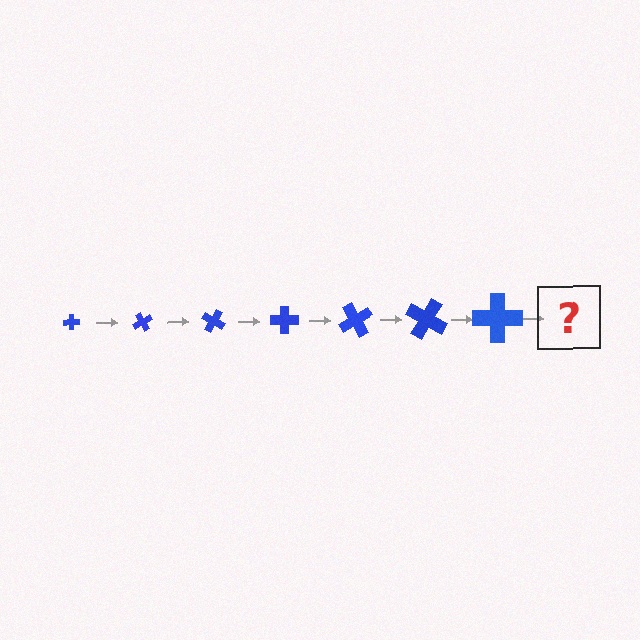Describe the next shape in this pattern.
It should be a cross, larger than the previous one and rotated 420 degrees from the start.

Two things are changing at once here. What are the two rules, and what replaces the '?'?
The two rules are that the cross grows larger each step and it rotates 60 degrees each step. The '?' should be a cross, larger than the previous one and rotated 420 degrees from the start.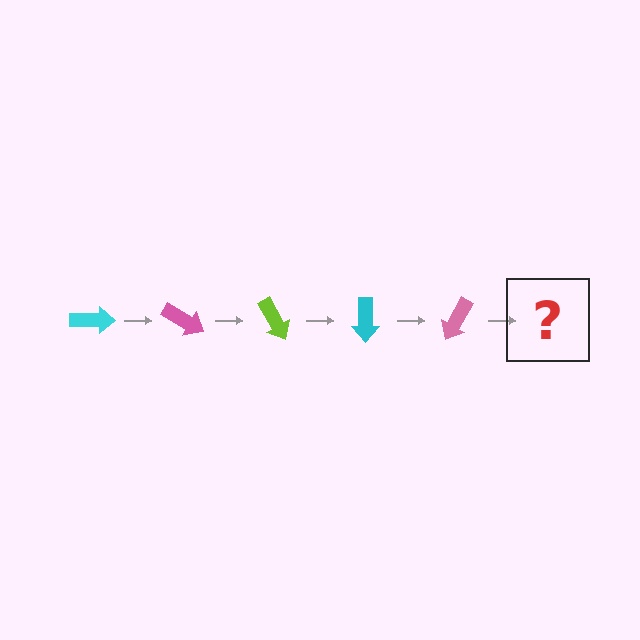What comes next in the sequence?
The next element should be a lime arrow, rotated 150 degrees from the start.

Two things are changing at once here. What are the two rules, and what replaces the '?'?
The two rules are that it rotates 30 degrees each step and the color cycles through cyan, pink, and lime. The '?' should be a lime arrow, rotated 150 degrees from the start.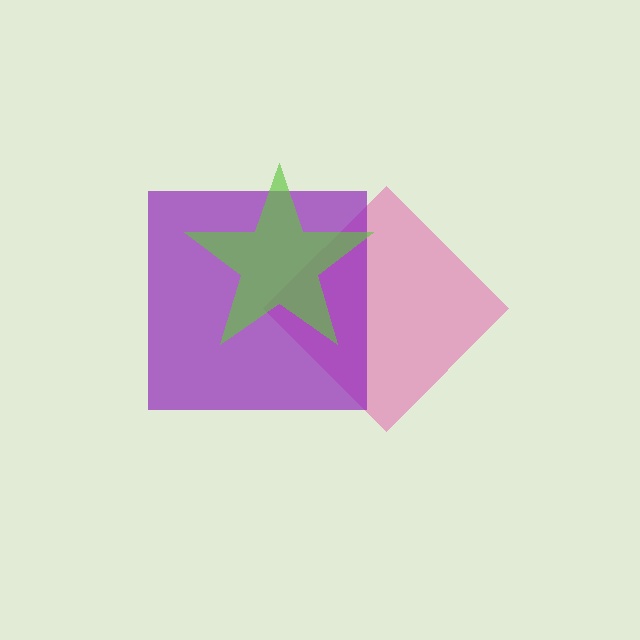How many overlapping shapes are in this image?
There are 3 overlapping shapes in the image.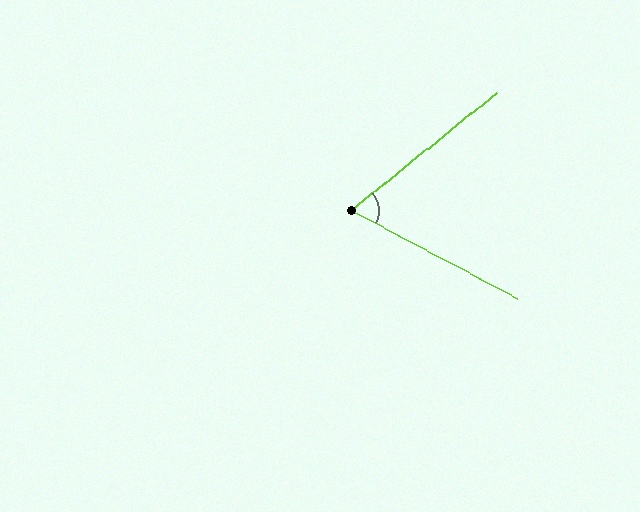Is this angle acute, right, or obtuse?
It is acute.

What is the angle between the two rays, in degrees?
Approximately 67 degrees.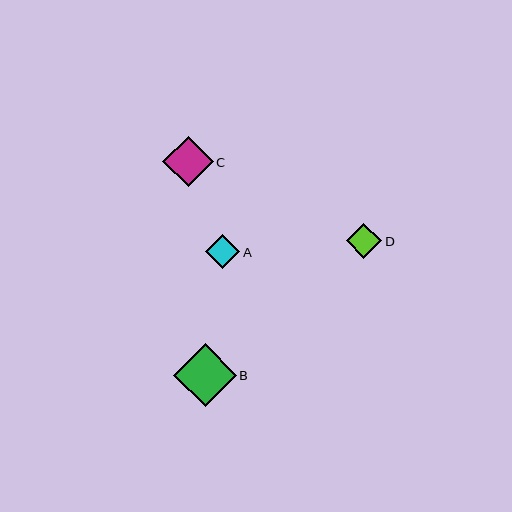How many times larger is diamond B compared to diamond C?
Diamond B is approximately 1.2 times the size of diamond C.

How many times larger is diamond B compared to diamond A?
Diamond B is approximately 1.8 times the size of diamond A.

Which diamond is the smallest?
Diamond A is the smallest with a size of approximately 34 pixels.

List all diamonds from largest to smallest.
From largest to smallest: B, C, D, A.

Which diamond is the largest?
Diamond B is the largest with a size of approximately 63 pixels.